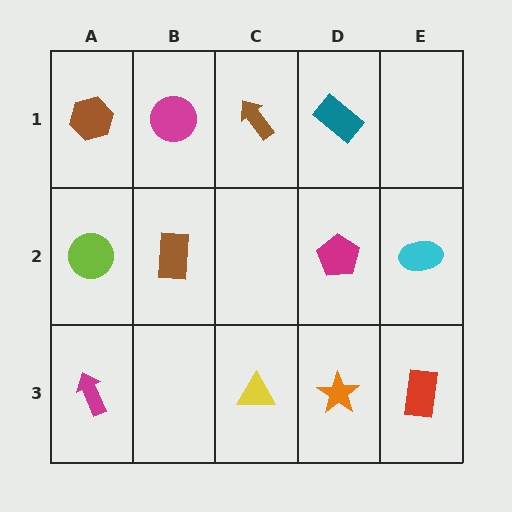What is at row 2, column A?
A lime circle.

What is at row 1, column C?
A brown arrow.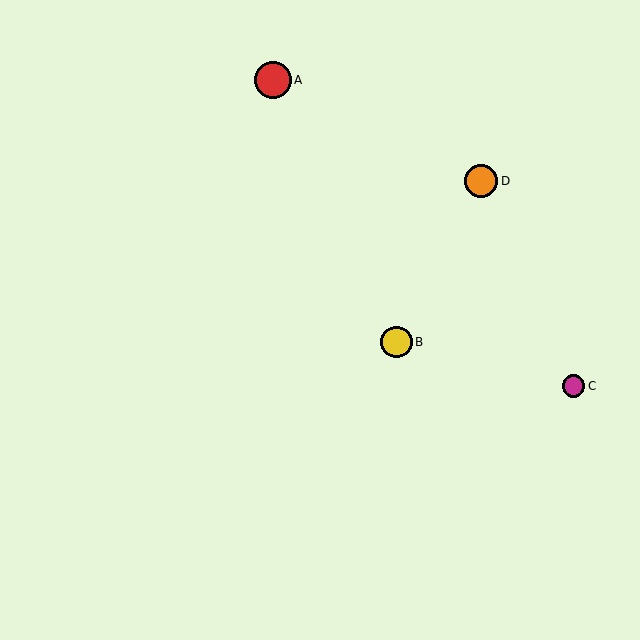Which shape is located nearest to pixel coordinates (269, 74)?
The red circle (labeled A) at (273, 80) is nearest to that location.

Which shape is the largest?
The red circle (labeled A) is the largest.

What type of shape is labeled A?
Shape A is a red circle.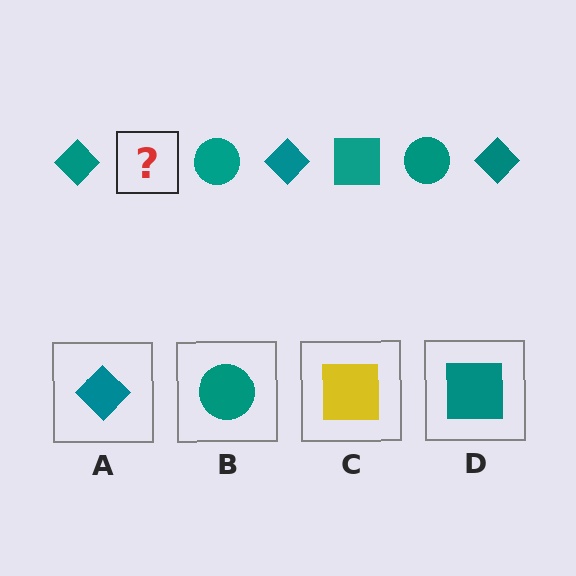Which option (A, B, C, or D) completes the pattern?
D.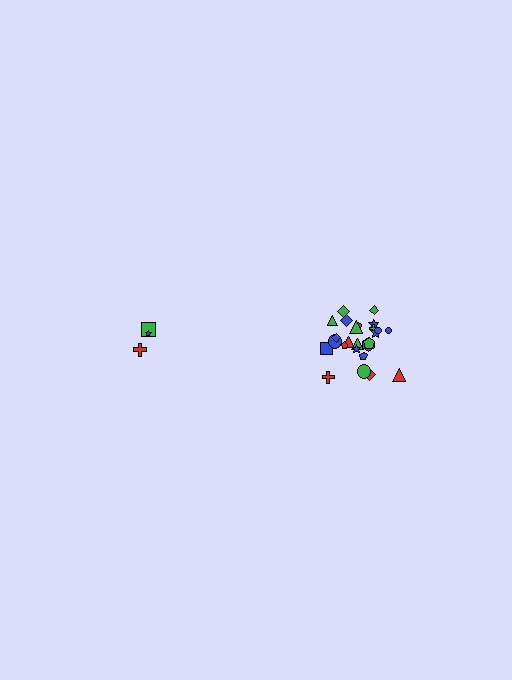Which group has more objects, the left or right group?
The right group.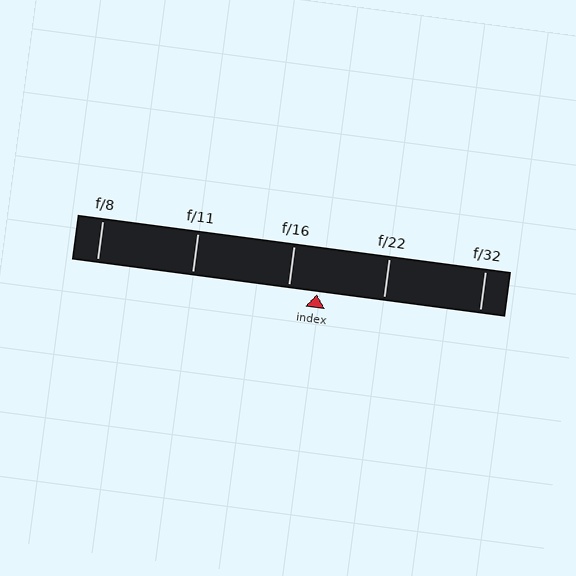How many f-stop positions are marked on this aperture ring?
There are 5 f-stop positions marked.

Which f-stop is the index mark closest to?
The index mark is closest to f/16.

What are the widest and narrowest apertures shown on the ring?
The widest aperture shown is f/8 and the narrowest is f/32.